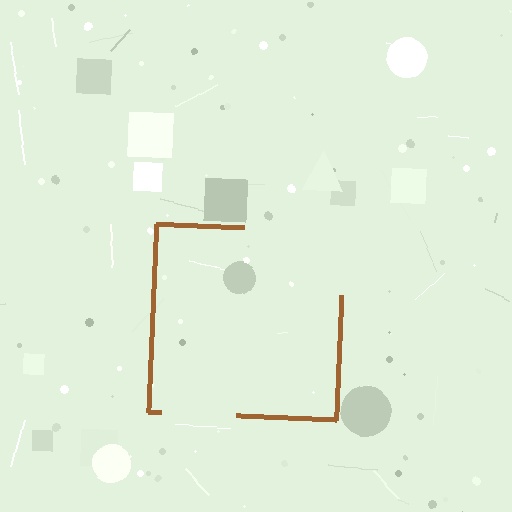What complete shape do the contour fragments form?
The contour fragments form a square.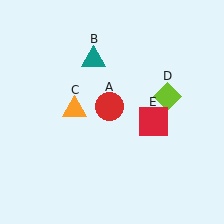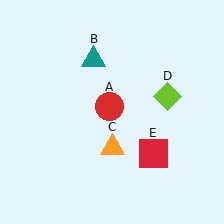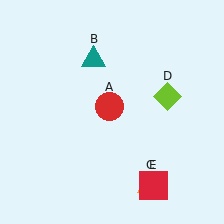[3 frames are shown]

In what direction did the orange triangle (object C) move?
The orange triangle (object C) moved down and to the right.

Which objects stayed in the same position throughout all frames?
Red circle (object A) and teal triangle (object B) and lime diamond (object D) remained stationary.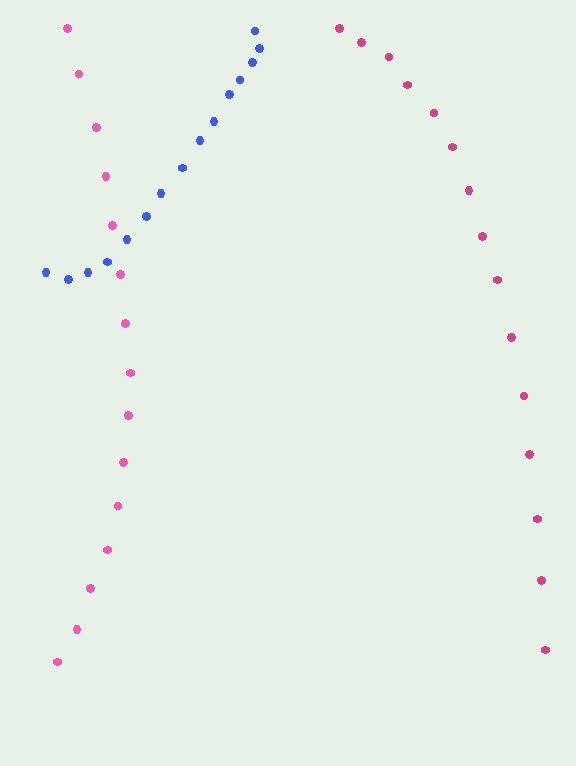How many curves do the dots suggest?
There are 3 distinct paths.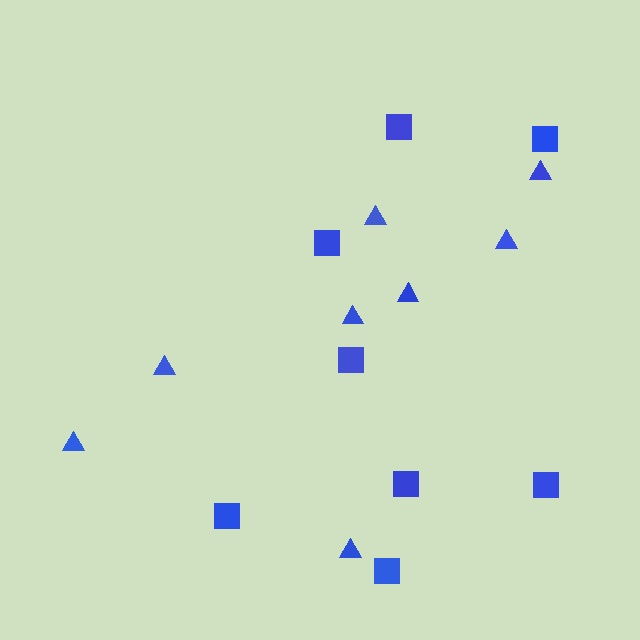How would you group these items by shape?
There are 2 groups: one group of squares (8) and one group of triangles (8).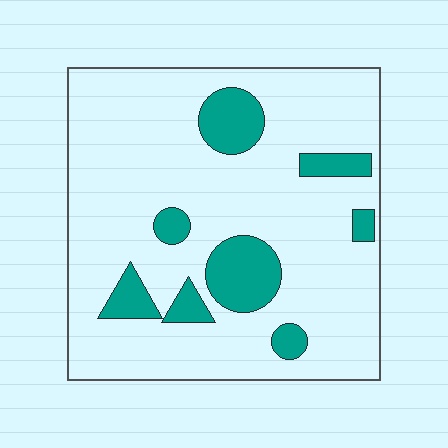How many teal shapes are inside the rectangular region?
8.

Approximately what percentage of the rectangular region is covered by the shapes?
Approximately 15%.